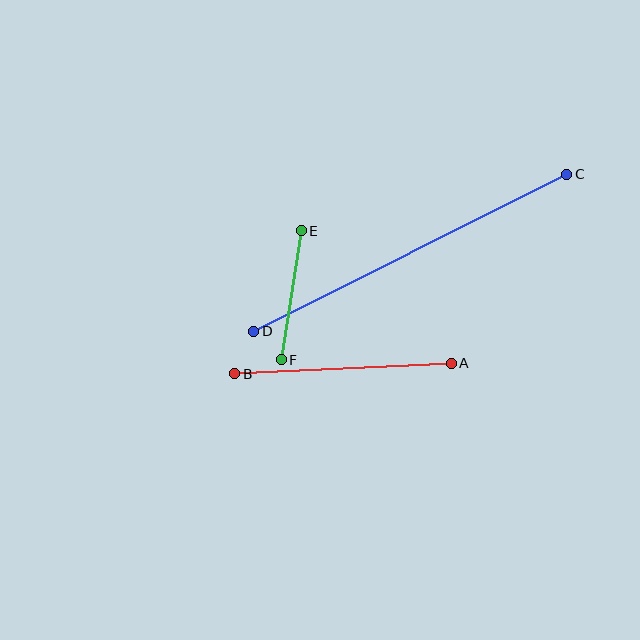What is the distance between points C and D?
The distance is approximately 350 pixels.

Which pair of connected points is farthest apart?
Points C and D are farthest apart.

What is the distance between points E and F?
The distance is approximately 131 pixels.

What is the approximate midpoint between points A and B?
The midpoint is at approximately (343, 369) pixels.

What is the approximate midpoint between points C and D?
The midpoint is at approximately (410, 253) pixels.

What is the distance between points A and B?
The distance is approximately 216 pixels.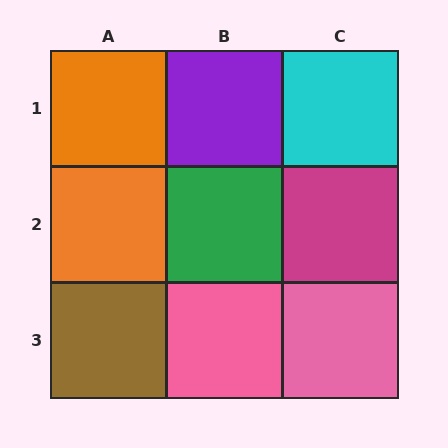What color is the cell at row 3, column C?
Pink.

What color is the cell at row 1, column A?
Orange.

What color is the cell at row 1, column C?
Cyan.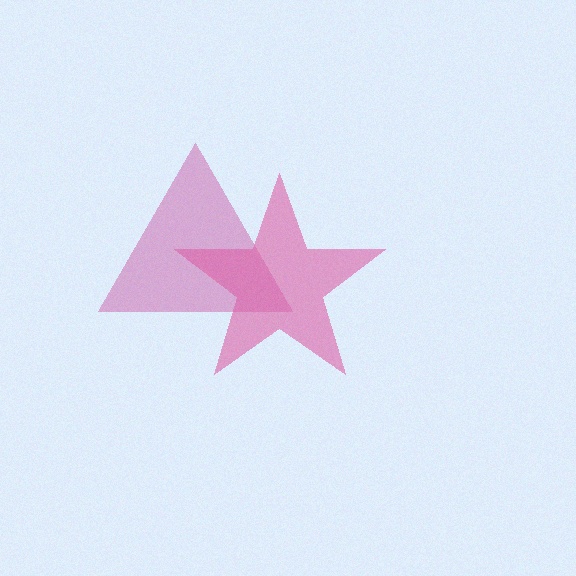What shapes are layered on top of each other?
The layered shapes are: a magenta triangle, a pink star.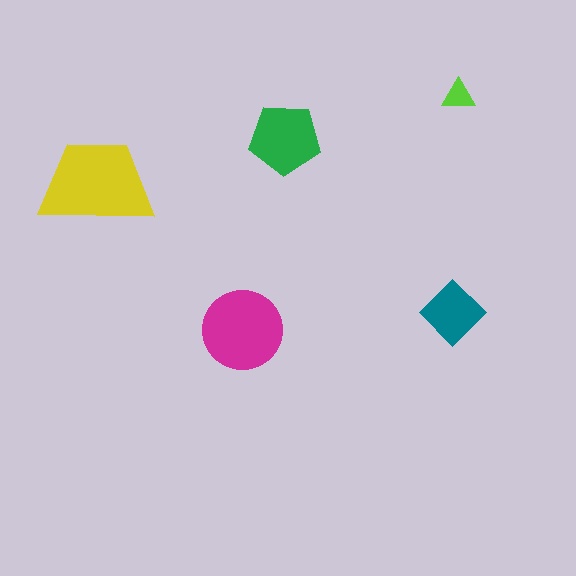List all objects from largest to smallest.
The yellow trapezoid, the magenta circle, the green pentagon, the teal diamond, the lime triangle.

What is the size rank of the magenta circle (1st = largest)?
2nd.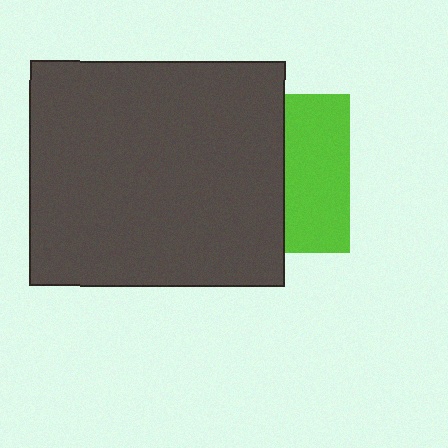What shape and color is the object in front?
The object in front is a dark gray rectangle.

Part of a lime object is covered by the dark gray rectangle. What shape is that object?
It is a square.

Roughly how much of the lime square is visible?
A small part of it is visible (roughly 41%).